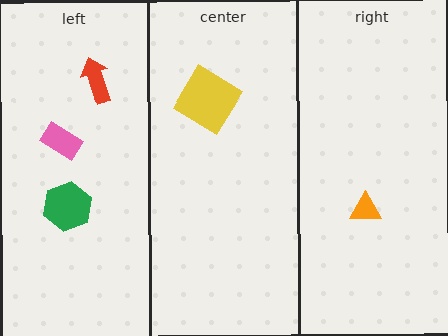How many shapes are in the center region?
1.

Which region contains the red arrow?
The left region.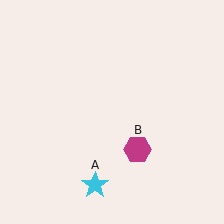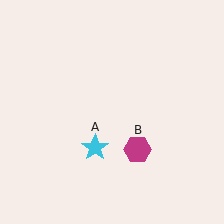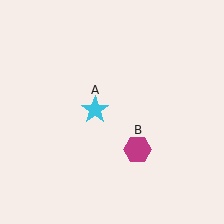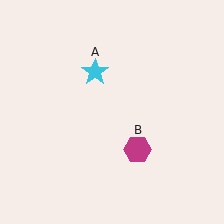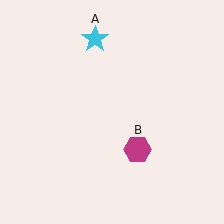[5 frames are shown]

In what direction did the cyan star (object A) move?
The cyan star (object A) moved up.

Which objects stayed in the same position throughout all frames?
Magenta hexagon (object B) remained stationary.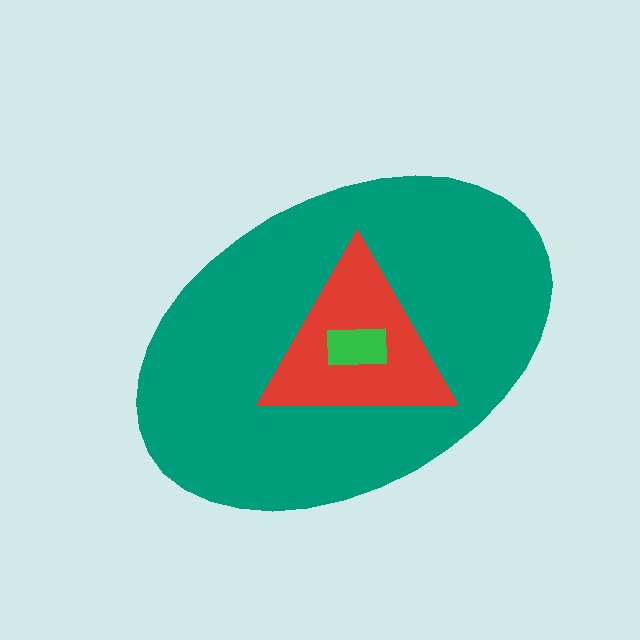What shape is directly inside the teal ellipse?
The red triangle.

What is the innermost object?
The green rectangle.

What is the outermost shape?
The teal ellipse.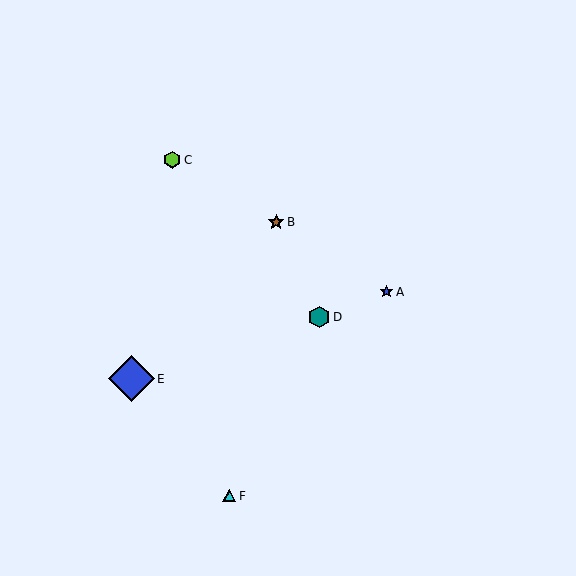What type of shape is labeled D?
Shape D is a teal hexagon.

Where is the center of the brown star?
The center of the brown star is at (276, 222).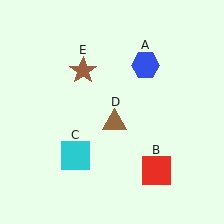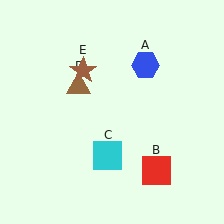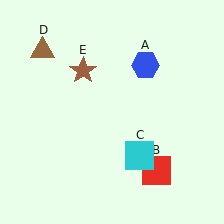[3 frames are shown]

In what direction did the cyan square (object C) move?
The cyan square (object C) moved right.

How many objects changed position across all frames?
2 objects changed position: cyan square (object C), brown triangle (object D).